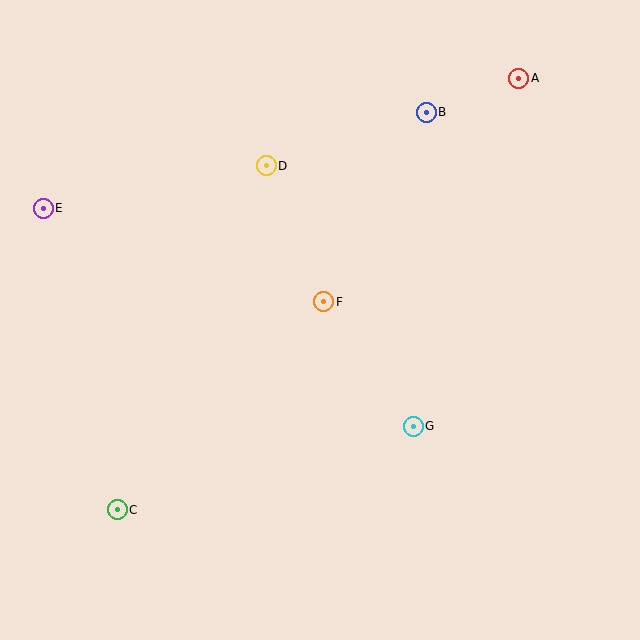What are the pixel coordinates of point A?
Point A is at (519, 78).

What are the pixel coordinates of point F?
Point F is at (324, 302).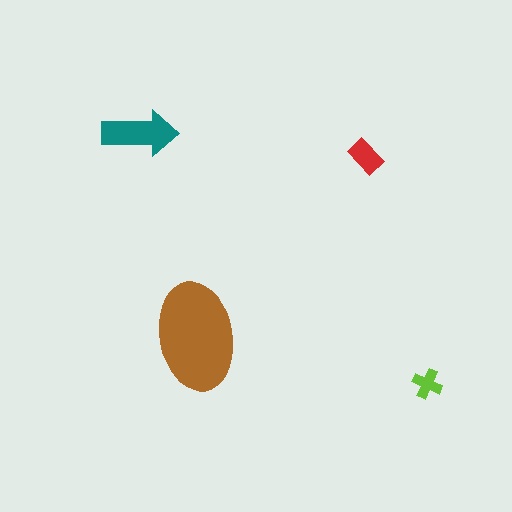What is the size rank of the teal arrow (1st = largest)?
2nd.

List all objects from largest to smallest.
The brown ellipse, the teal arrow, the red rectangle, the lime cross.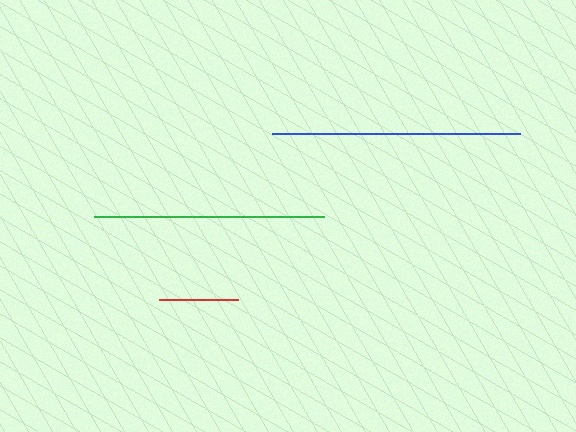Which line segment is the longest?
The blue line is the longest at approximately 247 pixels.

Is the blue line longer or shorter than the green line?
The blue line is longer than the green line.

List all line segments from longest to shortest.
From longest to shortest: blue, green, red.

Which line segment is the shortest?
The red line is the shortest at approximately 79 pixels.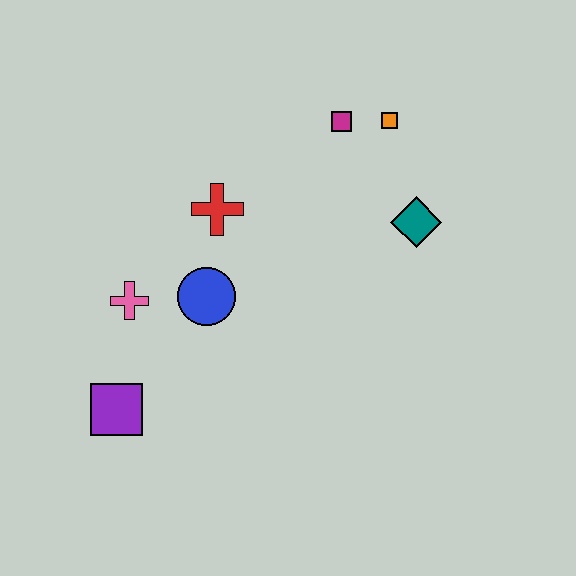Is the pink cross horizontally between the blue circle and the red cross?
No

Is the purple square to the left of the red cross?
Yes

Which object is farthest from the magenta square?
The purple square is farthest from the magenta square.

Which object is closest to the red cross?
The blue circle is closest to the red cross.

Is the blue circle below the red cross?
Yes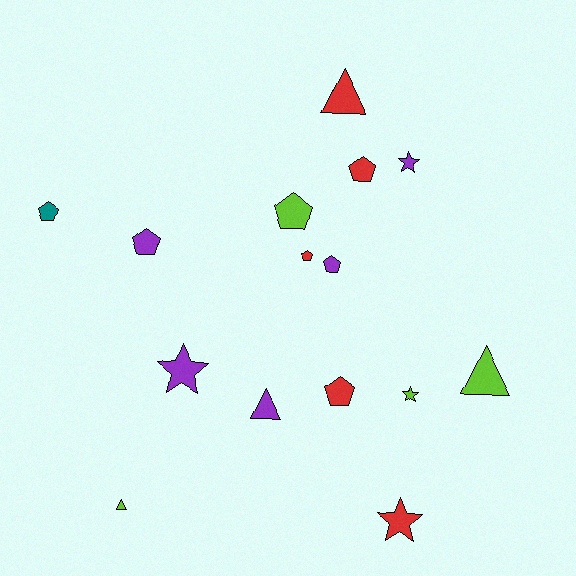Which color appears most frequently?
Red, with 5 objects.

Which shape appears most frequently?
Pentagon, with 7 objects.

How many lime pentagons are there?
There is 1 lime pentagon.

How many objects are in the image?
There are 15 objects.